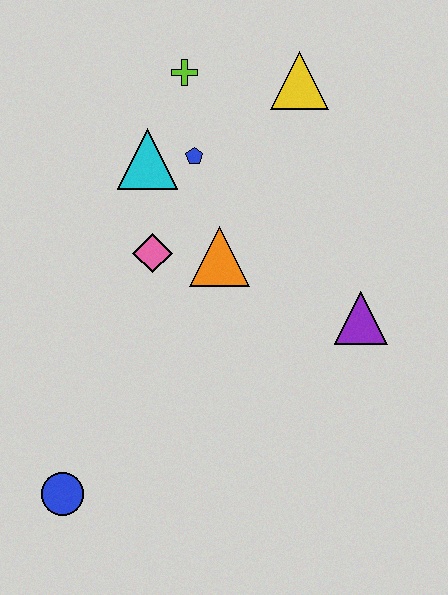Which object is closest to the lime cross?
The blue pentagon is closest to the lime cross.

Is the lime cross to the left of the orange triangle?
Yes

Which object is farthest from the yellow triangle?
The blue circle is farthest from the yellow triangle.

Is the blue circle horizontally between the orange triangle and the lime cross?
No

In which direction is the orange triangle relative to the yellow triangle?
The orange triangle is below the yellow triangle.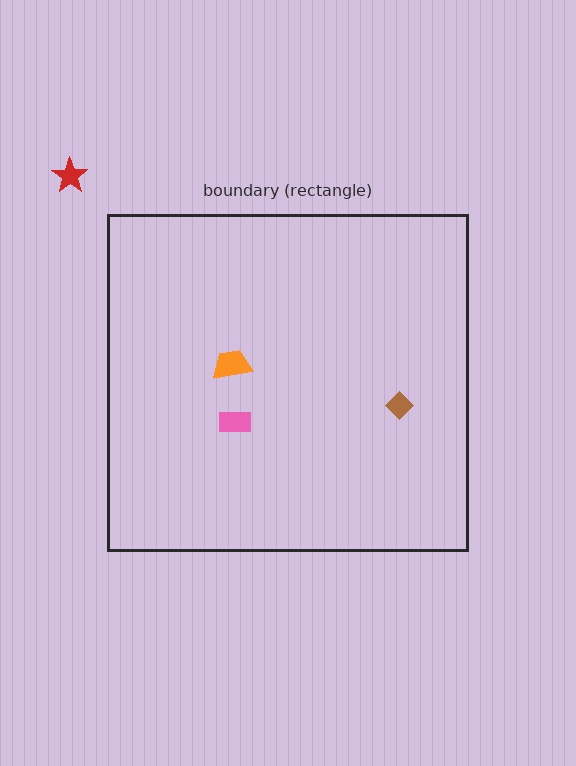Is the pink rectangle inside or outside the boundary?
Inside.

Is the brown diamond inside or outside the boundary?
Inside.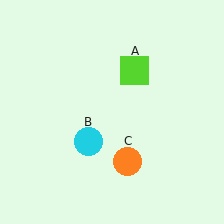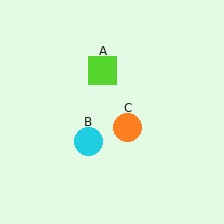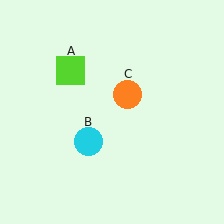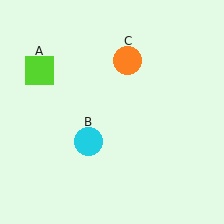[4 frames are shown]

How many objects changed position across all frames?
2 objects changed position: lime square (object A), orange circle (object C).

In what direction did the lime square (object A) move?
The lime square (object A) moved left.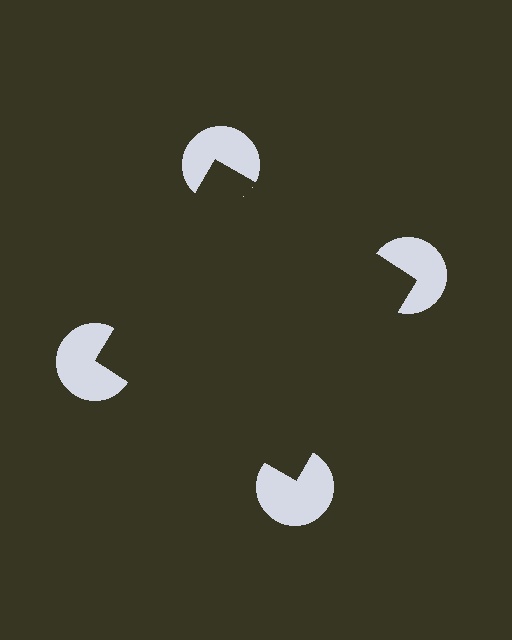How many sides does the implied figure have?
4 sides.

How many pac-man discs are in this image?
There are 4 — one at each vertex of the illusory square.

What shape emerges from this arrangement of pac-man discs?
An illusory square — its edges are inferred from the aligned wedge cuts in the pac-man discs, not physically drawn.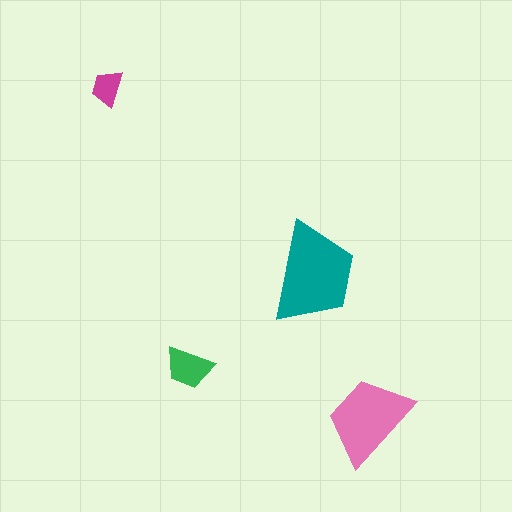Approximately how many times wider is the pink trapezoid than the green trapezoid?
About 2 times wider.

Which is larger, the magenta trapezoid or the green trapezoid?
The green one.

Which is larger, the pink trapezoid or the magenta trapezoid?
The pink one.